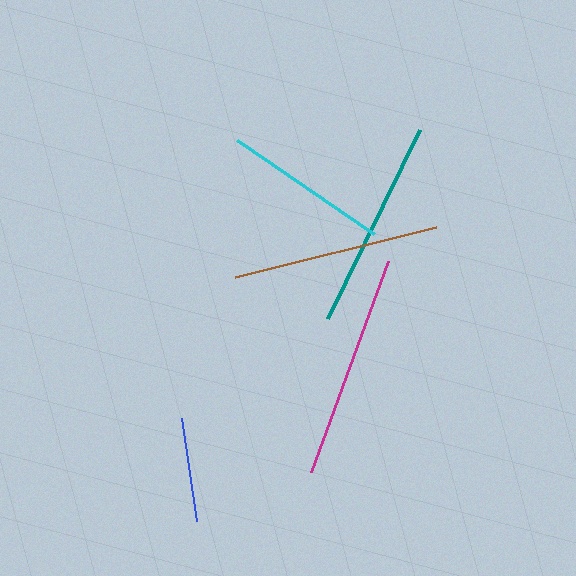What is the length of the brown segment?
The brown segment is approximately 207 pixels long.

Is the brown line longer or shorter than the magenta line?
The magenta line is longer than the brown line.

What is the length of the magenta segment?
The magenta segment is approximately 225 pixels long.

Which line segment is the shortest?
The blue line is the shortest at approximately 104 pixels.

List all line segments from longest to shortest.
From longest to shortest: magenta, teal, brown, cyan, blue.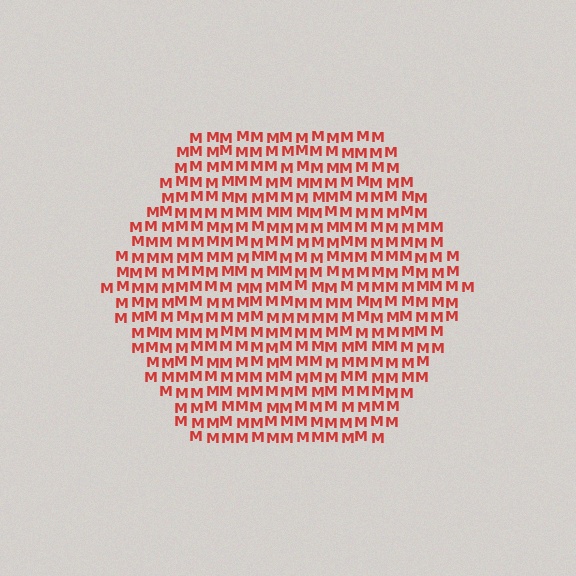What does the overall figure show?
The overall figure shows a hexagon.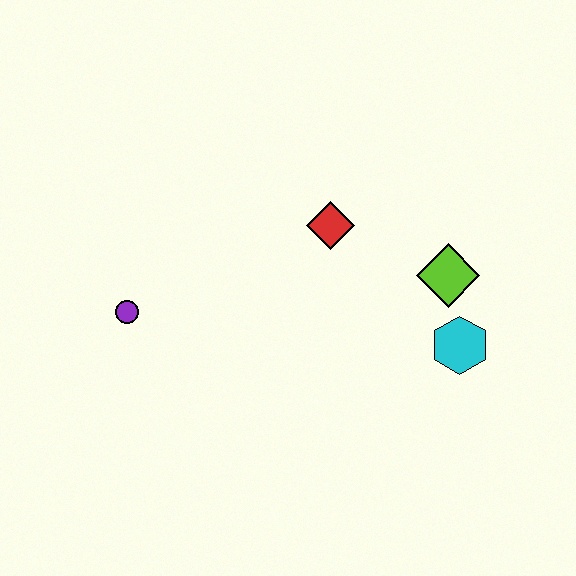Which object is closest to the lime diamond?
The cyan hexagon is closest to the lime diamond.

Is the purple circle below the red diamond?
Yes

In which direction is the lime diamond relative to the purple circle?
The lime diamond is to the right of the purple circle.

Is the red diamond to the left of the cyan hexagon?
Yes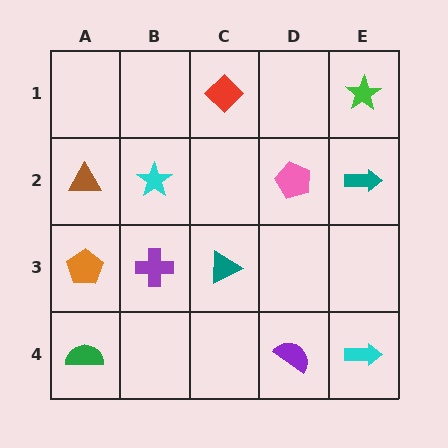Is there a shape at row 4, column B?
No, that cell is empty.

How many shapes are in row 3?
3 shapes.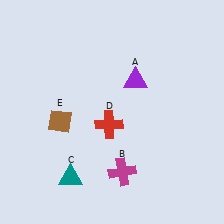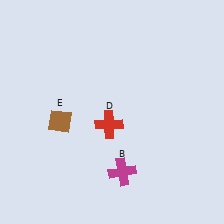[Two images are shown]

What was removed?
The teal triangle (C), the purple triangle (A) were removed in Image 2.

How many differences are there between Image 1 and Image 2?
There are 2 differences between the two images.